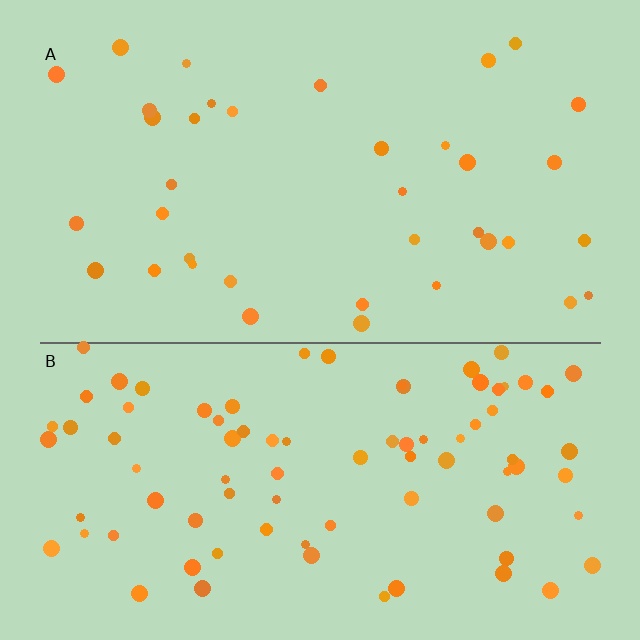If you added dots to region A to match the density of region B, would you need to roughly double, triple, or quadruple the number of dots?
Approximately double.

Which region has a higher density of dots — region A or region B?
B (the bottom).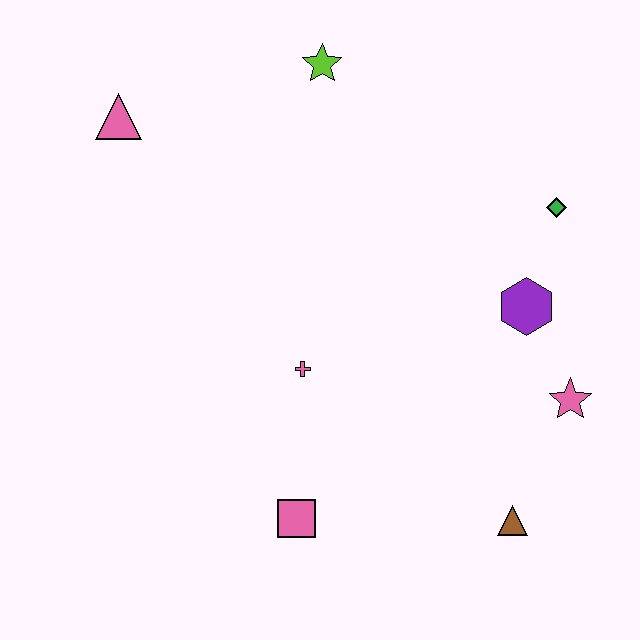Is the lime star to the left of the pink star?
Yes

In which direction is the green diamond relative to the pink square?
The green diamond is above the pink square.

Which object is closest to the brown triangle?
The pink star is closest to the brown triangle.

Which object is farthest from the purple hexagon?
The pink triangle is farthest from the purple hexagon.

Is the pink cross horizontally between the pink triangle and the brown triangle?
Yes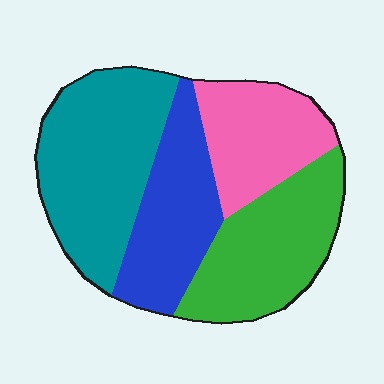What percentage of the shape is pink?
Pink covers about 20% of the shape.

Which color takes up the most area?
Teal, at roughly 30%.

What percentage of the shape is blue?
Blue covers about 20% of the shape.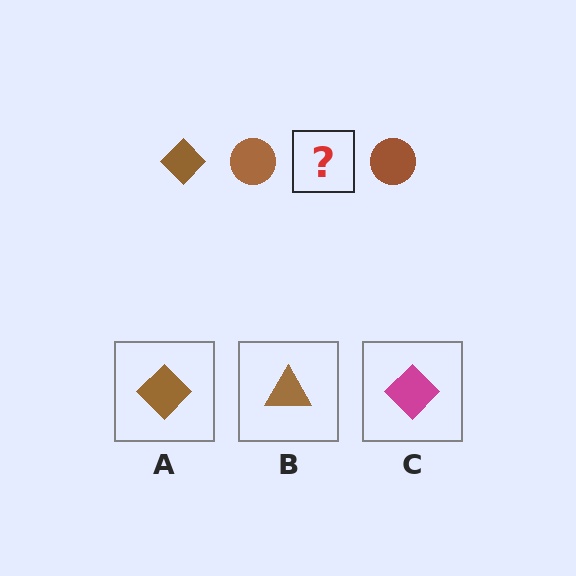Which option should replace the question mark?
Option A.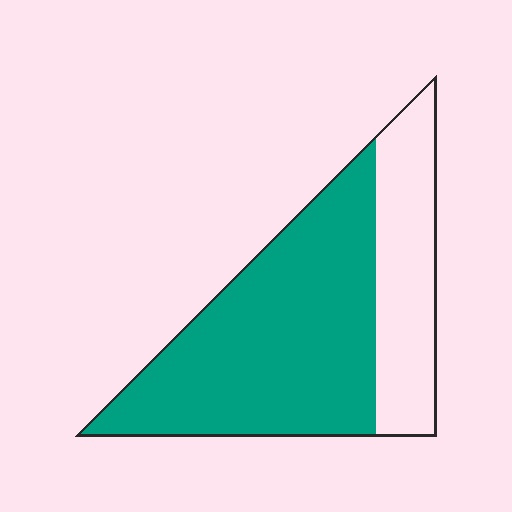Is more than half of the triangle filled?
Yes.